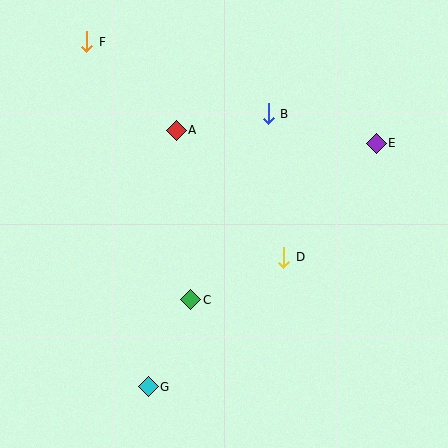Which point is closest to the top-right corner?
Point E is closest to the top-right corner.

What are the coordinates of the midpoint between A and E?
The midpoint between A and E is at (276, 137).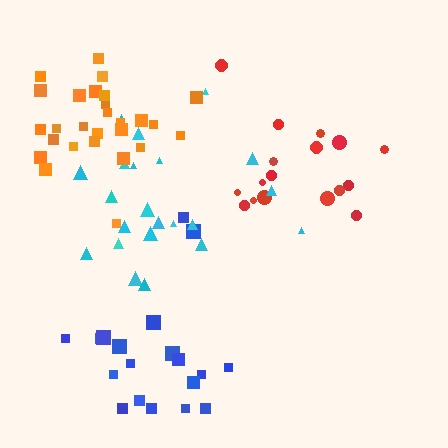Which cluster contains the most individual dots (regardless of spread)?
Orange (27).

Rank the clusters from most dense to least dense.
orange, red, cyan, blue.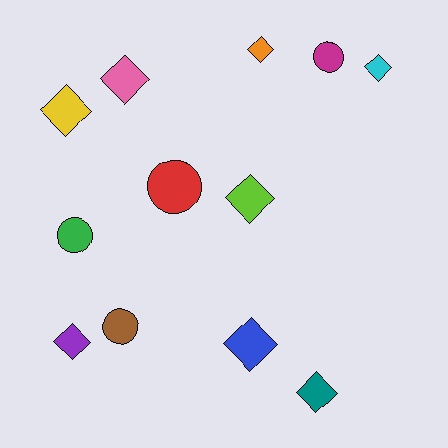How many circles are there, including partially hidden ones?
There are 4 circles.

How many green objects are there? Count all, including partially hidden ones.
There is 1 green object.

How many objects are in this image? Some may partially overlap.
There are 12 objects.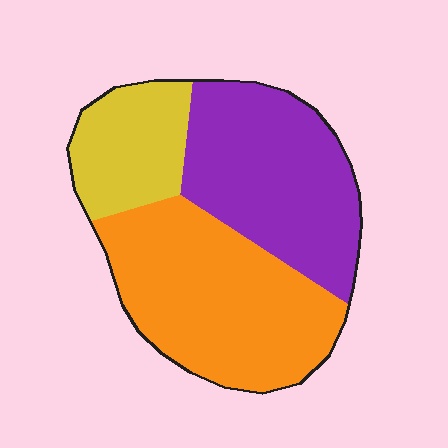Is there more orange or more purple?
Orange.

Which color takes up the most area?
Orange, at roughly 45%.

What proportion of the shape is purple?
Purple takes up between a quarter and a half of the shape.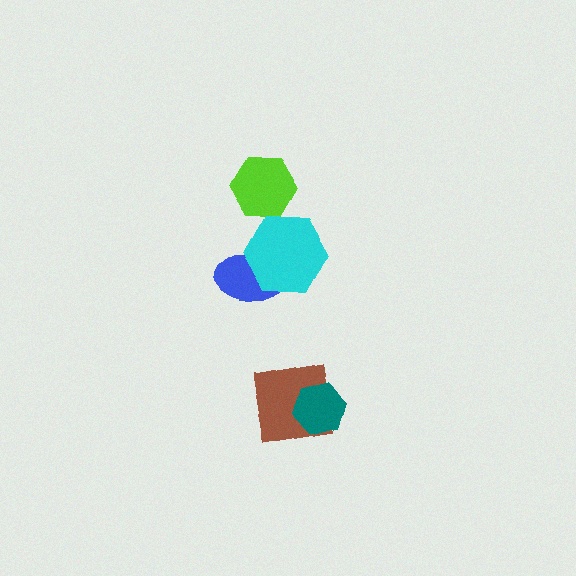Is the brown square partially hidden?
Yes, it is partially covered by another shape.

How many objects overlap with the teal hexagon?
1 object overlaps with the teal hexagon.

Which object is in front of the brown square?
The teal hexagon is in front of the brown square.